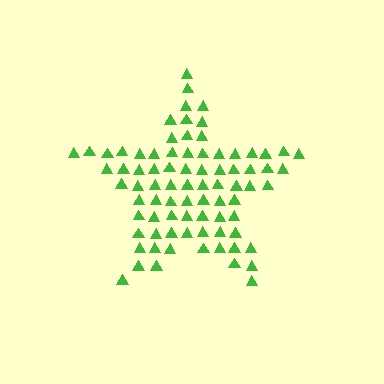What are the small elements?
The small elements are triangles.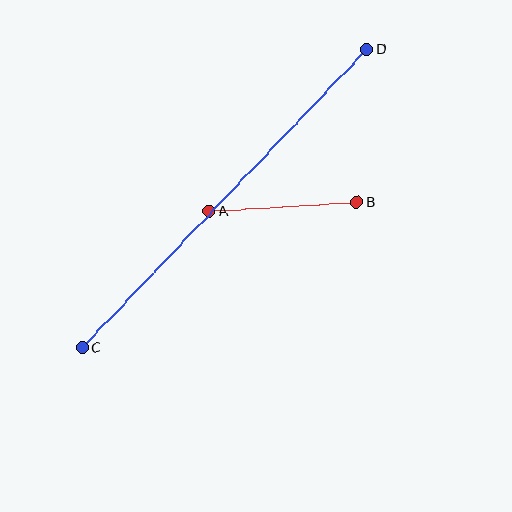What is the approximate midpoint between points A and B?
The midpoint is at approximately (283, 207) pixels.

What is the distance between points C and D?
The distance is approximately 412 pixels.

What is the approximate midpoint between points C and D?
The midpoint is at approximately (225, 199) pixels.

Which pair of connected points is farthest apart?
Points C and D are farthest apart.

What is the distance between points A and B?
The distance is approximately 148 pixels.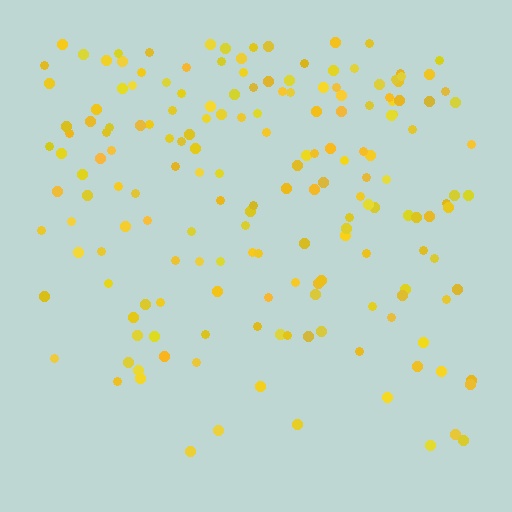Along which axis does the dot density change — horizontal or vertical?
Vertical.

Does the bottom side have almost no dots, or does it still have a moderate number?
Still a moderate number, just noticeably fewer than the top.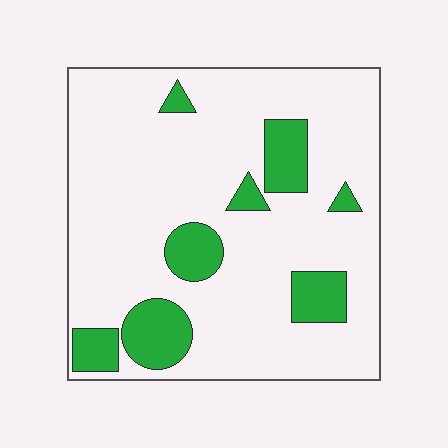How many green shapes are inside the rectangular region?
8.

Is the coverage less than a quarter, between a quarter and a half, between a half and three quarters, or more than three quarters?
Less than a quarter.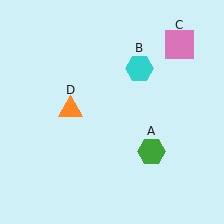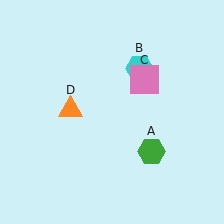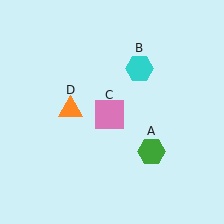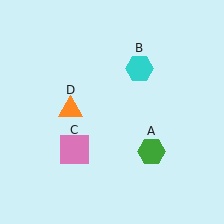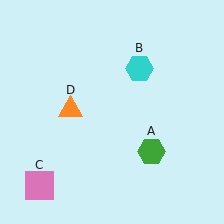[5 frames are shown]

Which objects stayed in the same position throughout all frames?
Green hexagon (object A) and cyan hexagon (object B) and orange triangle (object D) remained stationary.